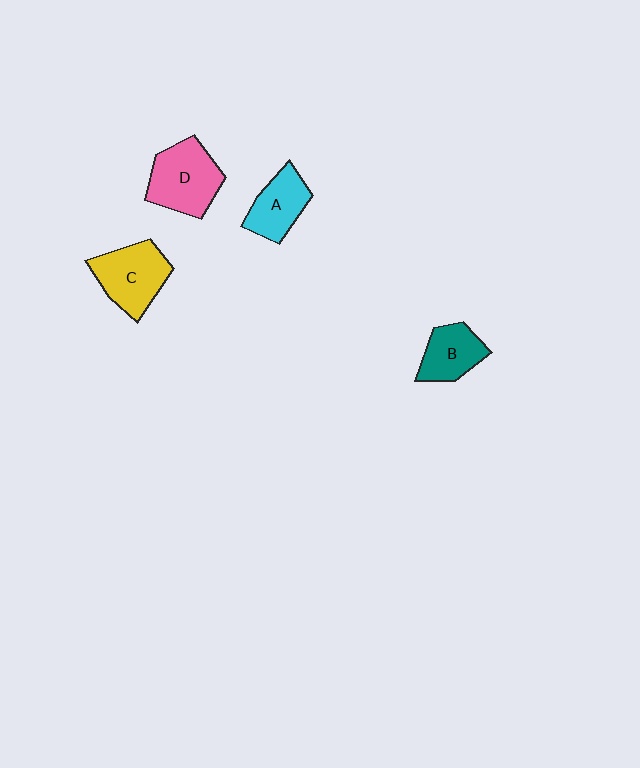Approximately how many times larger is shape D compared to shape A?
Approximately 1.4 times.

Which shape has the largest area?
Shape D (pink).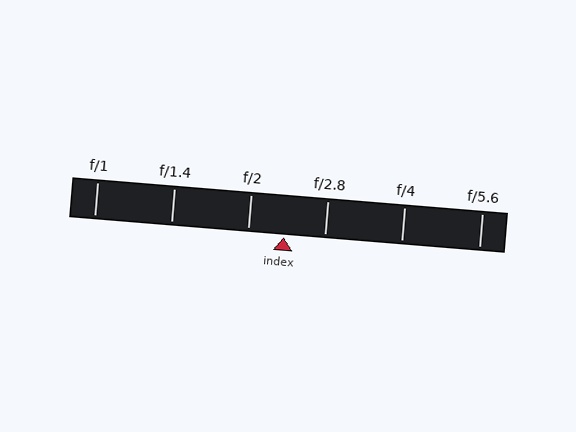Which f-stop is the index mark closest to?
The index mark is closest to f/2.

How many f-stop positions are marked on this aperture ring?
There are 6 f-stop positions marked.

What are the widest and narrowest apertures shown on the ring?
The widest aperture shown is f/1 and the narrowest is f/5.6.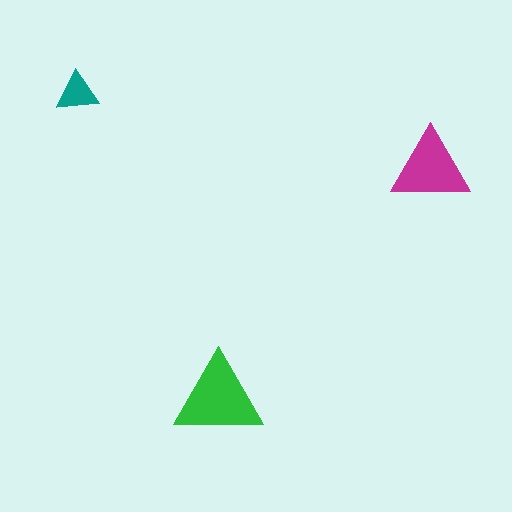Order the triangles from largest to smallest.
the green one, the magenta one, the teal one.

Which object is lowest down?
The green triangle is bottommost.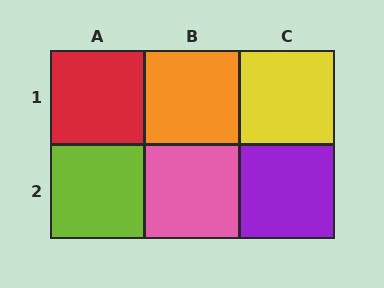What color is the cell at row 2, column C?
Purple.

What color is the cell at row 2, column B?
Pink.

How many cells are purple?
1 cell is purple.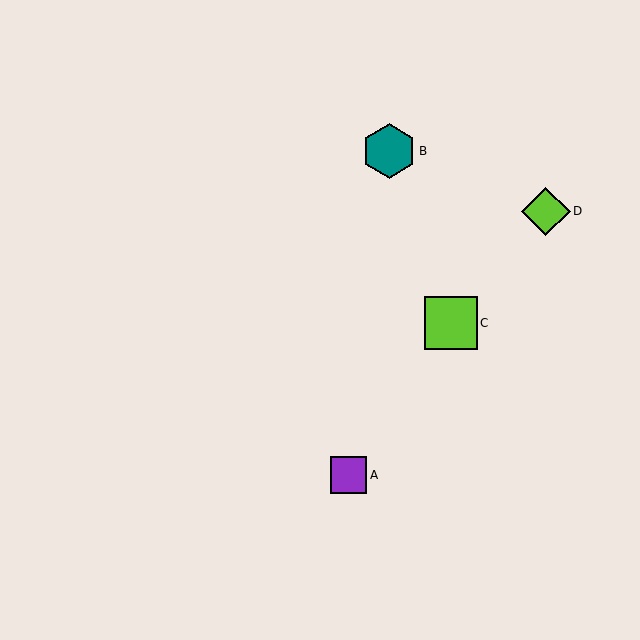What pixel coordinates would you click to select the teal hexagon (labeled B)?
Click at (389, 151) to select the teal hexagon B.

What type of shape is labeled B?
Shape B is a teal hexagon.